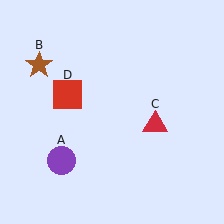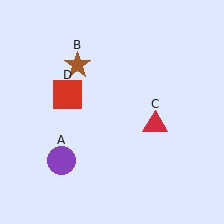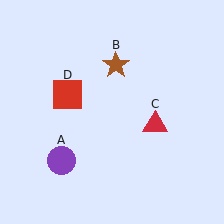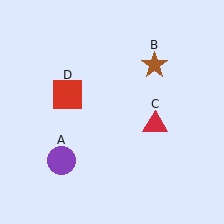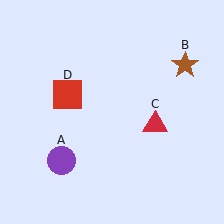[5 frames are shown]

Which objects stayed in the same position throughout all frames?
Purple circle (object A) and red triangle (object C) and red square (object D) remained stationary.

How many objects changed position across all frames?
1 object changed position: brown star (object B).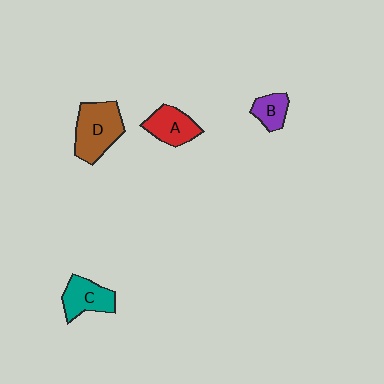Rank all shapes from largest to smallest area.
From largest to smallest: D (brown), C (teal), A (red), B (purple).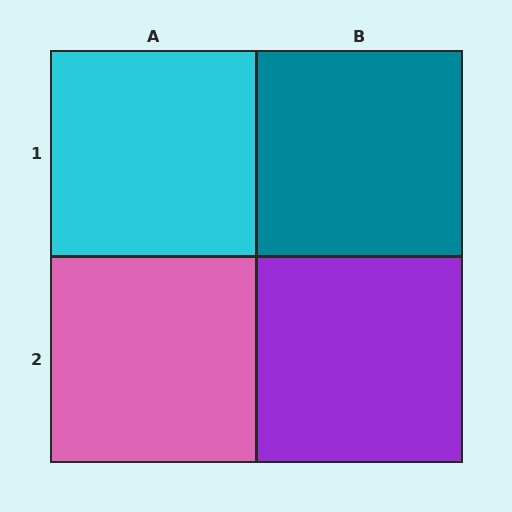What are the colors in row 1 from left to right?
Cyan, teal.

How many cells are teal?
1 cell is teal.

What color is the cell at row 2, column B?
Purple.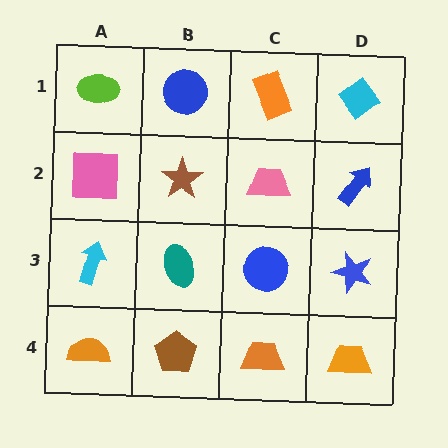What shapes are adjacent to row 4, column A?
A cyan arrow (row 3, column A), a brown pentagon (row 4, column B).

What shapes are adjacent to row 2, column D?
A cyan diamond (row 1, column D), a blue star (row 3, column D), a pink trapezoid (row 2, column C).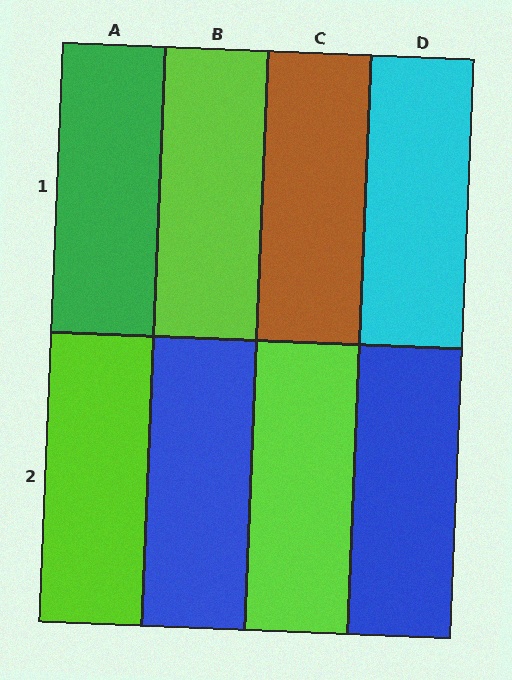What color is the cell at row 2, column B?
Blue.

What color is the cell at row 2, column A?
Lime.